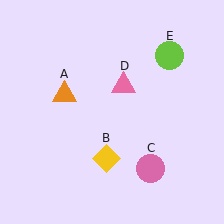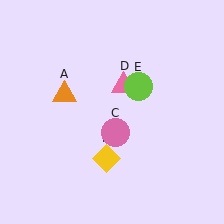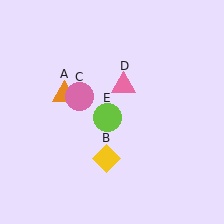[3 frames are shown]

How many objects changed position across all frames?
2 objects changed position: pink circle (object C), lime circle (object E).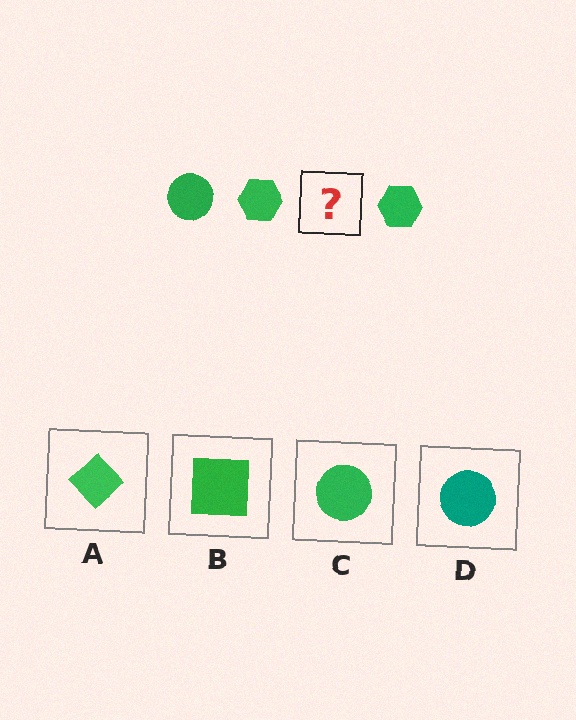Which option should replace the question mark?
Option C.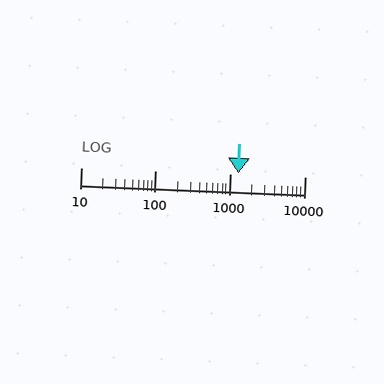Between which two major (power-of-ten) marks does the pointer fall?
The pointer is between 1000 and 10000.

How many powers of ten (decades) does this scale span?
The scale spans 3 decades, from 10 to 10000.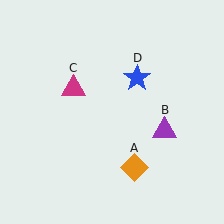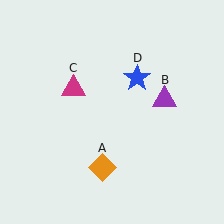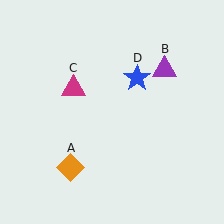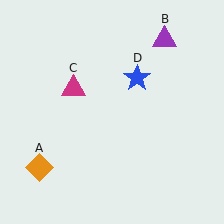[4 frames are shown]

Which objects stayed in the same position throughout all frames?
Magenta triangle (object C) and blue star (object D) remained stationary.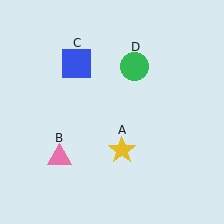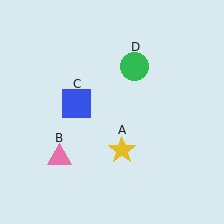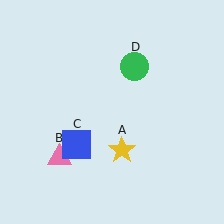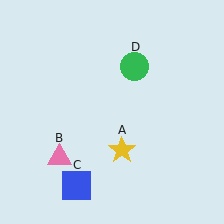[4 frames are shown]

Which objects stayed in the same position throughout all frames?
Yellow star (object A) and pink triangle (object B) and green circle (object D) remained stationary.